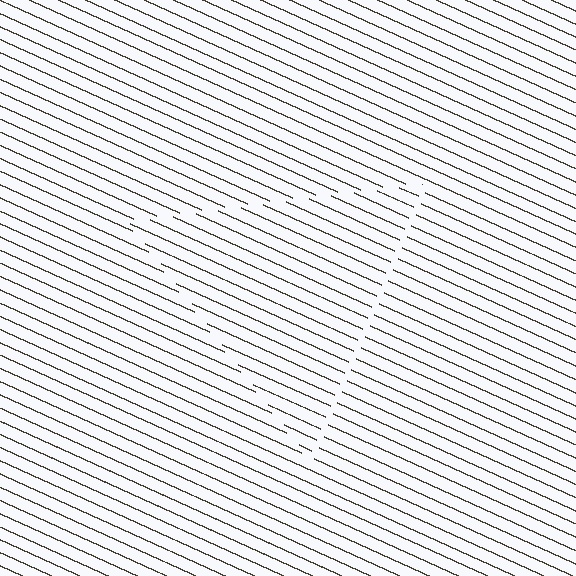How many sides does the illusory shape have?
3 sides — the line-ends trace a triangle.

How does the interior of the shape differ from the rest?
The interior of the shape contains the same grating, shifted by half a period — the contour is defined by the phase discontinuity where line-ends from the inner and outer gratings abut.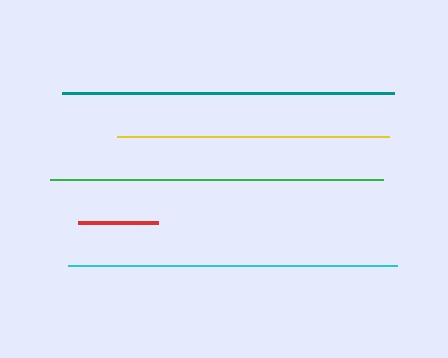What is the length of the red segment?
The red segment is approximately 80 pixels long.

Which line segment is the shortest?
The red line is the shortest at approximately 80 pixels.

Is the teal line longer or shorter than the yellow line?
The teal line is longer than the yellow line.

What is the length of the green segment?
The green segment is approximately 333 pixels long.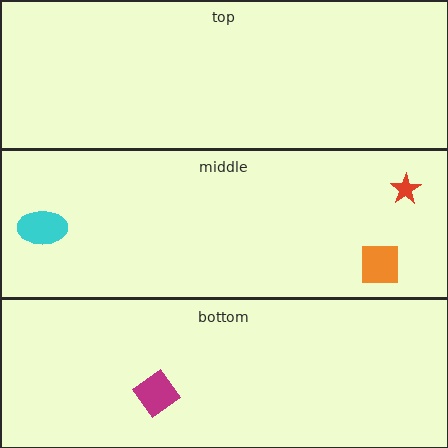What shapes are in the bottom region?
The magenta diamond.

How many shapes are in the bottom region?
1.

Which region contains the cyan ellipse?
The middle region.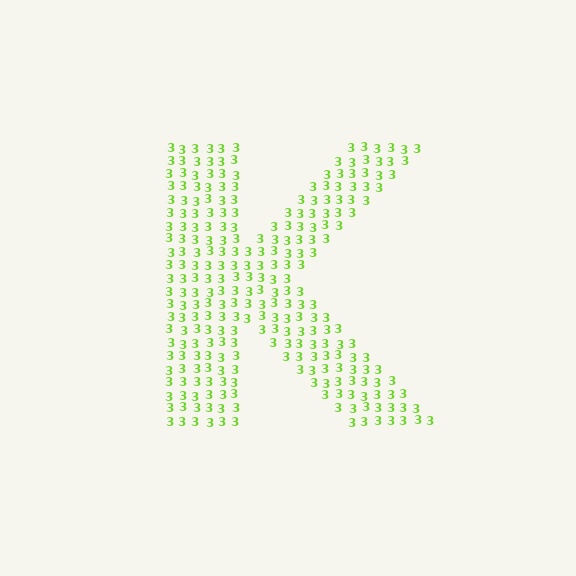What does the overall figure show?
The overall figure shows the letter K.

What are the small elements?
The small elements are digit 3's.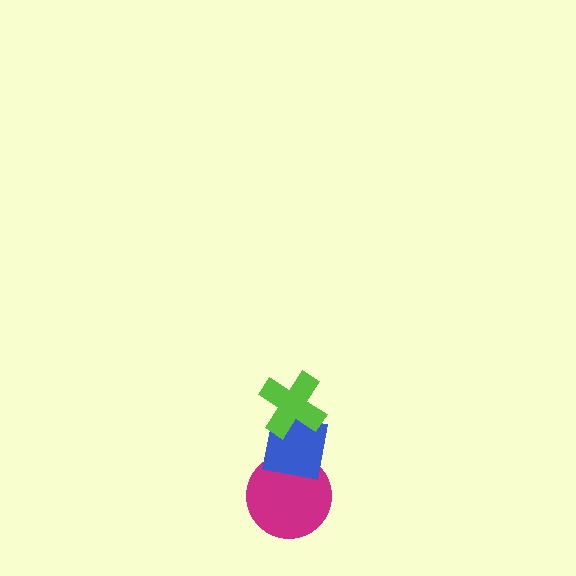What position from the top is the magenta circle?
The magenta circle is 3rd from the top.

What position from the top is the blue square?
The blue square is 2nd from the top.